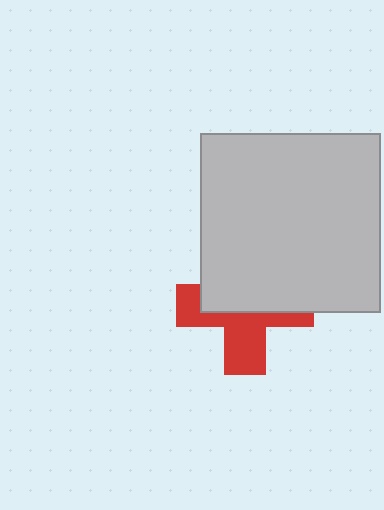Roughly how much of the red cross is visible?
About half of it is visible (roughly 47%).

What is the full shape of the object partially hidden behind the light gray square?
The partially hidden object is a red cross.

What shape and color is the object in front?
The object in front is a light gray square.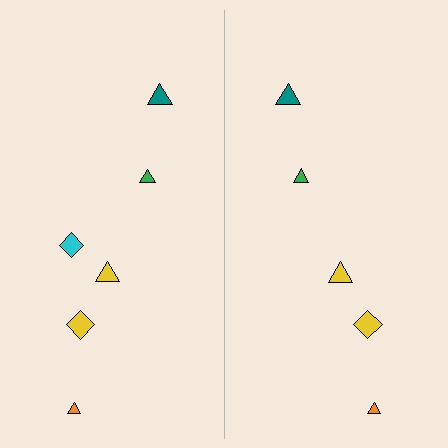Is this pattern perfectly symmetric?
No, the pattern is not perfectly symmetric. A cyan diamond is missing from the right side.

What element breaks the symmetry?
A cyan diamond is missing from the right side.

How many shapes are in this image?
There are 11 shapes in this image.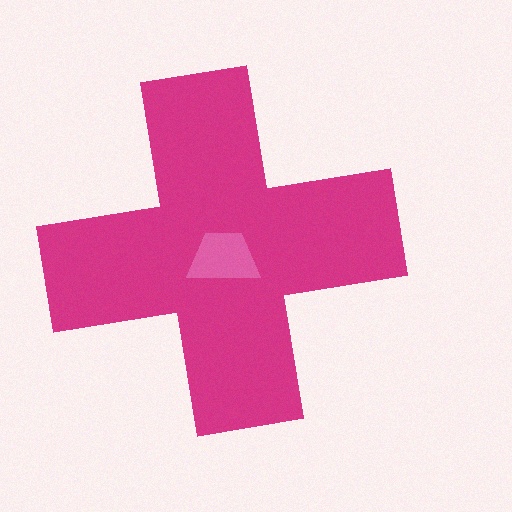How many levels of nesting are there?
2.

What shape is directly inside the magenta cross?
The pink trapezoid.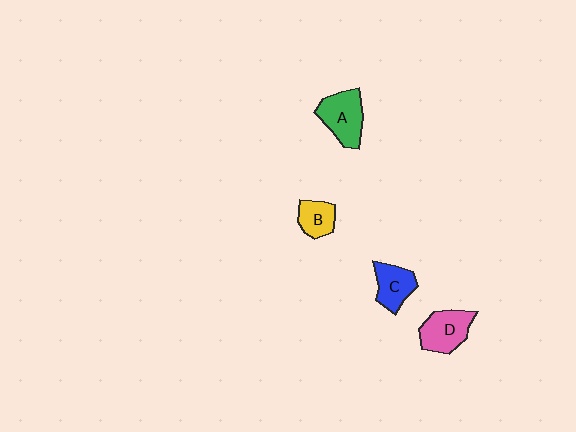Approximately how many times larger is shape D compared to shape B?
Approximately 1.5 times.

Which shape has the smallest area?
Shape B (yellow).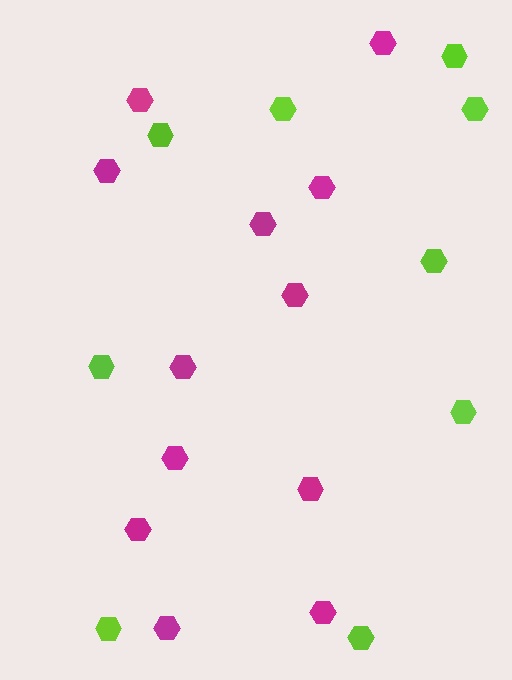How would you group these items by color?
There are 2 groups: one group of magenta hexagons (12) and one group of lime hexagons (9).